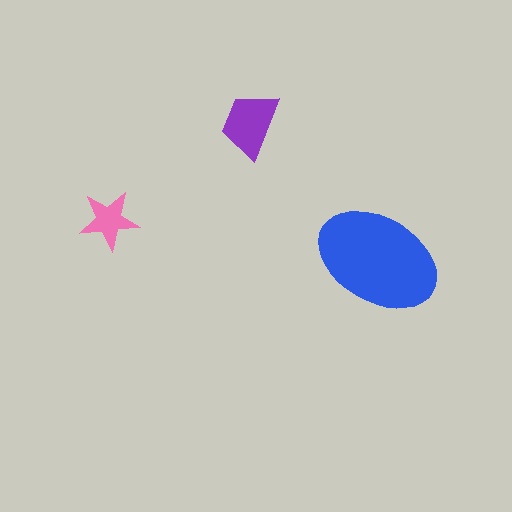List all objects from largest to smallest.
The blue ellipse, the purple trapezoid, the pink star.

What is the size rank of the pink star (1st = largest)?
3rd.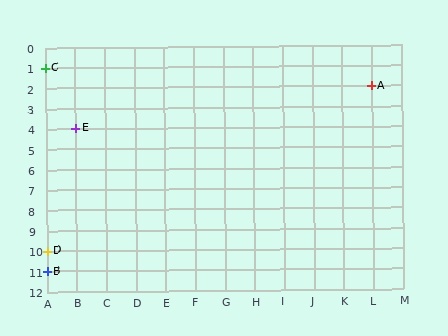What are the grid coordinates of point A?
Point A is at grid coordinates (L, 2).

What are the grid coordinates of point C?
Point C is at grid coordinates (A, 1).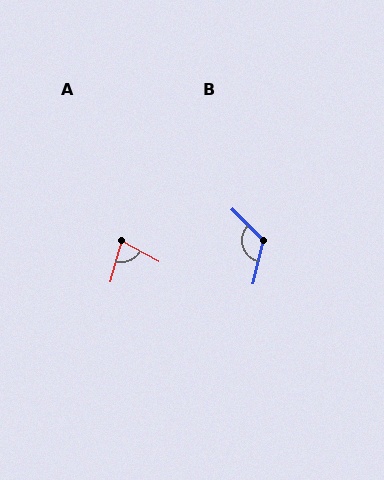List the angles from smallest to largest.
A (77°), B (120°).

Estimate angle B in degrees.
Approximately 120 degrees.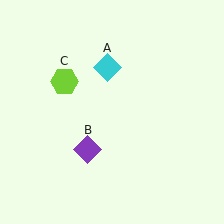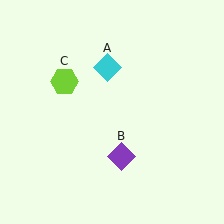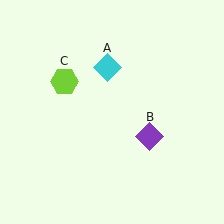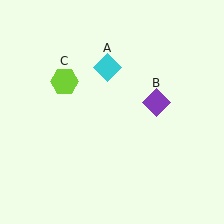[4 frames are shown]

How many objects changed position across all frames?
1 object changed position: purple diamond (object B).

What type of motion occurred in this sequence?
The purple diamond (object B) rotated counterclockwise around the center of the scene.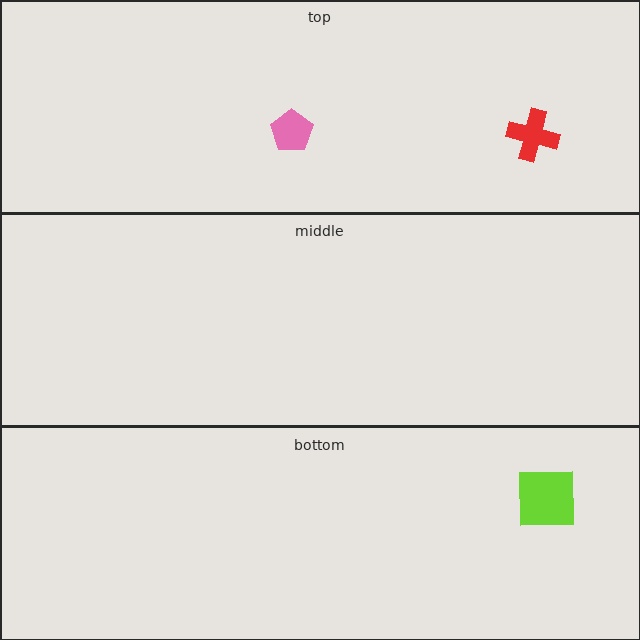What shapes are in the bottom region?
The lime square.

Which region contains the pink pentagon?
The top region.